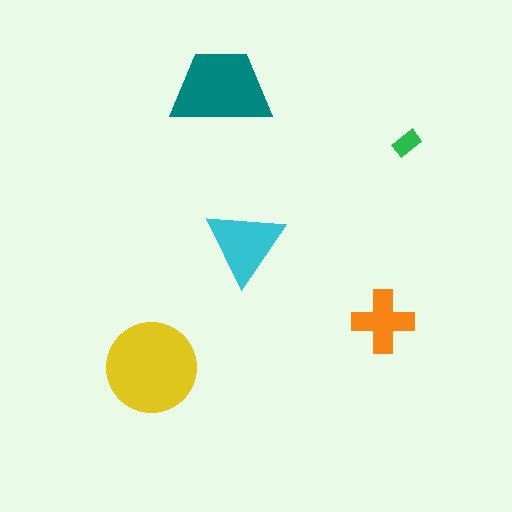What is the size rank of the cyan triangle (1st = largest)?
3rd.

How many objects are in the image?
There are 5 objects in the image.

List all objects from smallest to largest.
The green rectangle, the orange cross, the cyan triangle, the teal trapezoid, the yellow circle.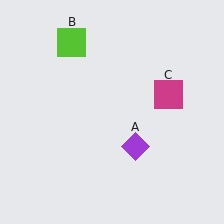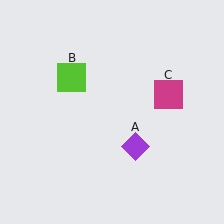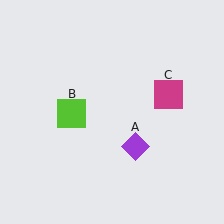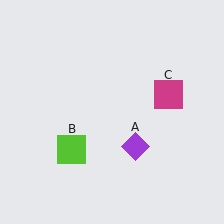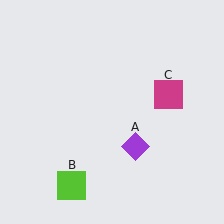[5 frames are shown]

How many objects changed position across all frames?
1 object changed position: lime square (object B).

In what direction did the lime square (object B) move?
The lime square (object B) moved down.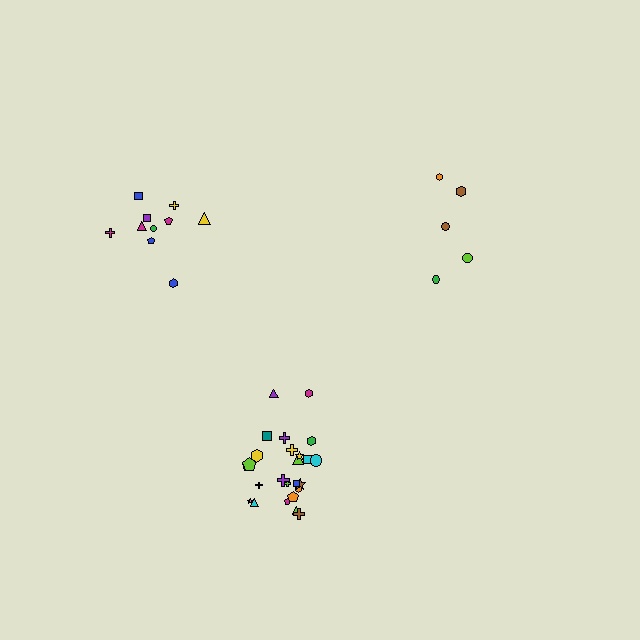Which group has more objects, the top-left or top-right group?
The top-left group.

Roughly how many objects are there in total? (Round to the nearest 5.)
Roughly 40 objects in total.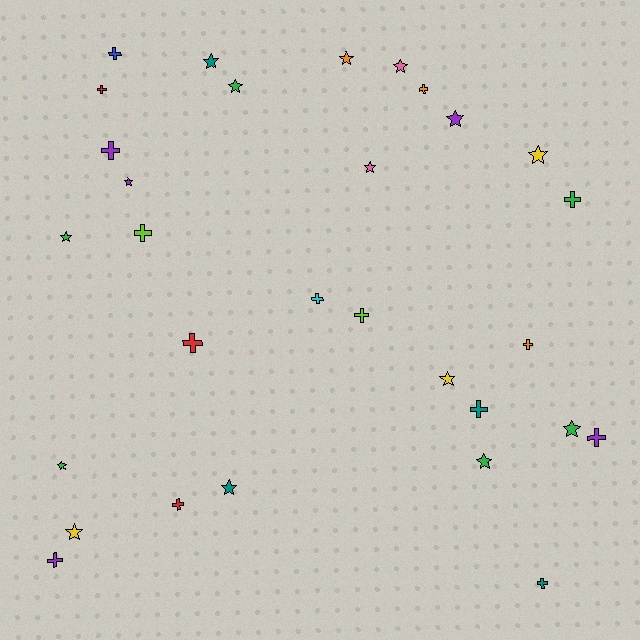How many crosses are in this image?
There are 15 crosses.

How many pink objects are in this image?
There are 2 pink objects.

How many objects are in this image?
There are 30 objects.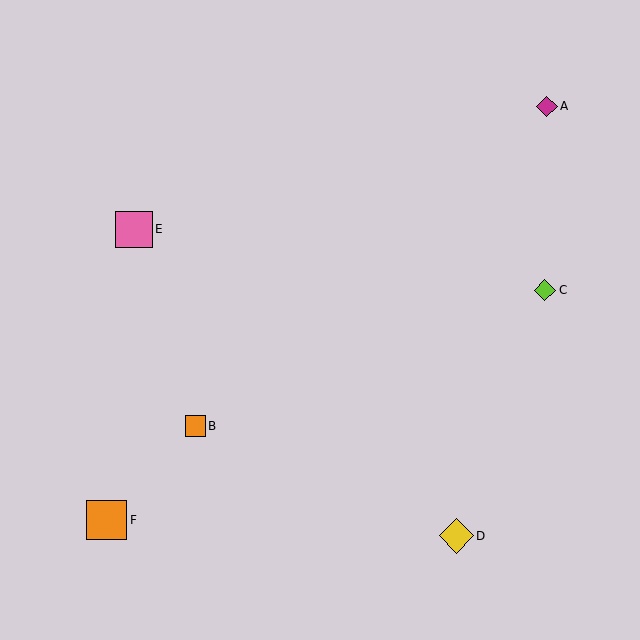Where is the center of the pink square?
The center of the pink square is at (134, 229).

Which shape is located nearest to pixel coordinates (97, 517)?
The orange square (labeled F) at (107, 520) is nearest to that location.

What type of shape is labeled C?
Shape C is a lime diamond.